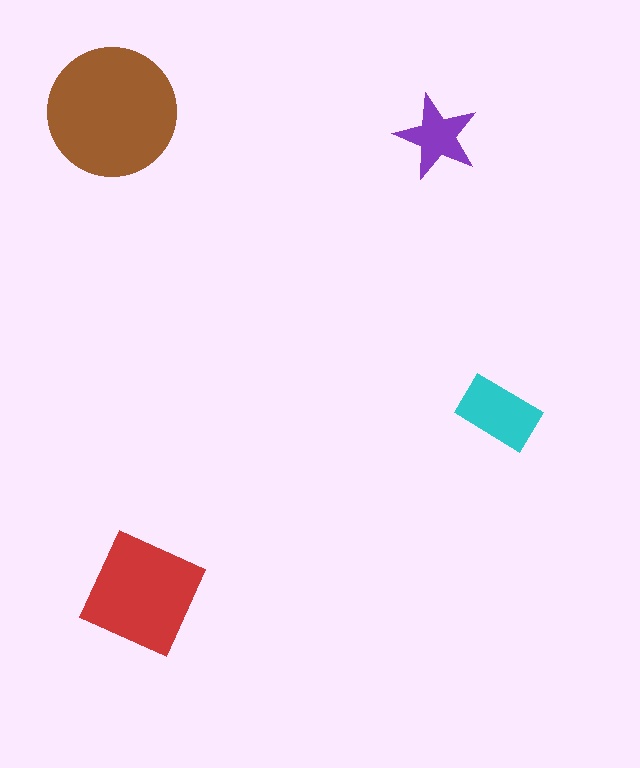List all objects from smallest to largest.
The purple star, the cyan rectangle, the red square, the brown circle.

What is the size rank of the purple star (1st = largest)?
4th.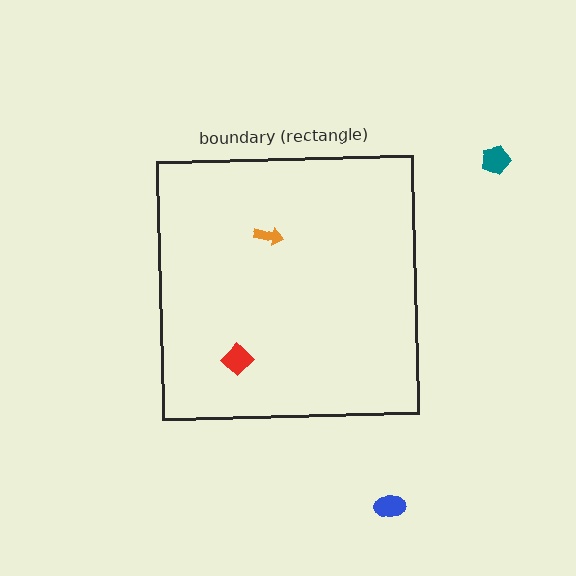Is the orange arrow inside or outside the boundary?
Inside.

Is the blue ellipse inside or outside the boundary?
Outside.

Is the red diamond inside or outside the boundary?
Inside.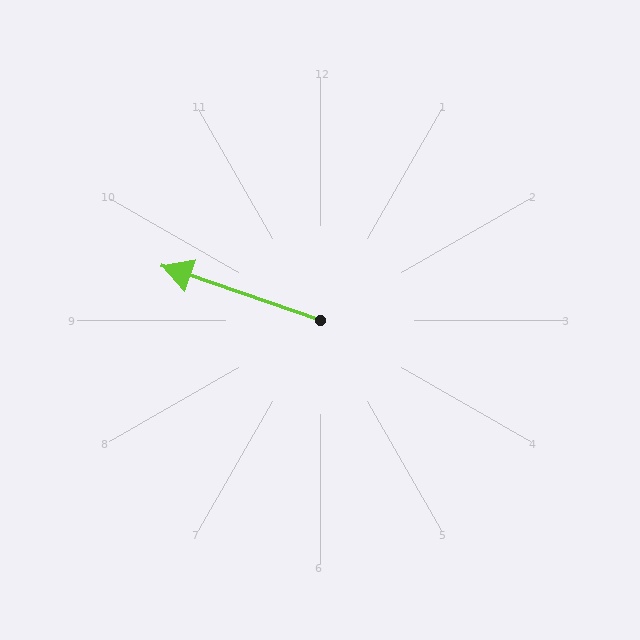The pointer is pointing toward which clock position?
Roughly 10 o'clock.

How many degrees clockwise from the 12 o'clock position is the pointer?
Approximately 289 degrees.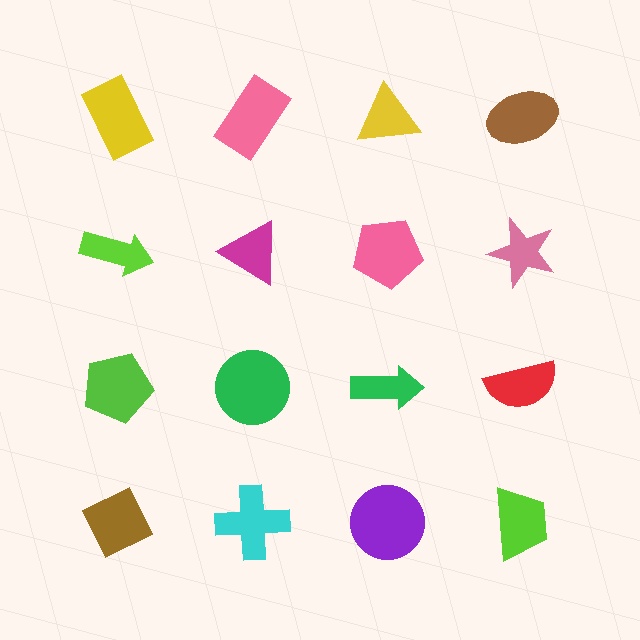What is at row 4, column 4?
A lime trapezoid.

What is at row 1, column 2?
A pink rectangle.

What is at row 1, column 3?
A yellow triangle.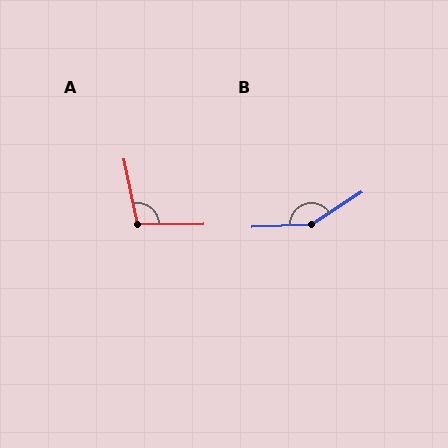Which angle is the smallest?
A, at approximately 102 degrees.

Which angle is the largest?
B, at approximately 150 degrees.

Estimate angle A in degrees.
Approximately 102 degrees.